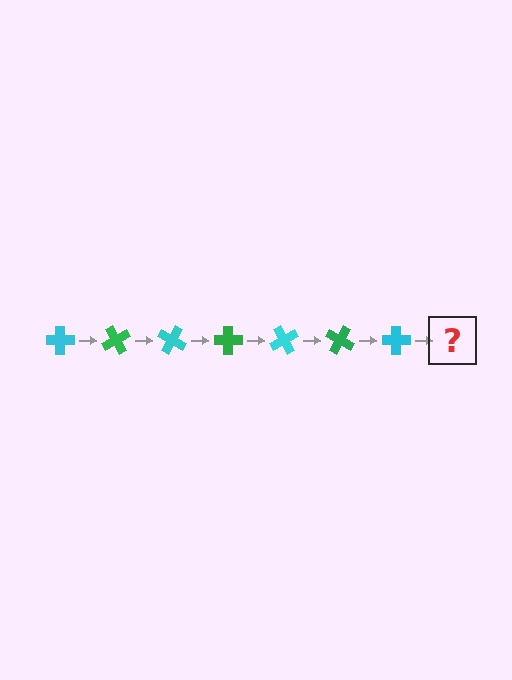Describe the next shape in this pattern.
It should be a green cross, rotated 420 degrees from the start.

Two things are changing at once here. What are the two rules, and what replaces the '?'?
The two rules are that it rotates 60 degrees each step and the color cycles through cyan and green. The '?' should be a green cross, rotated 420 degrees from the start.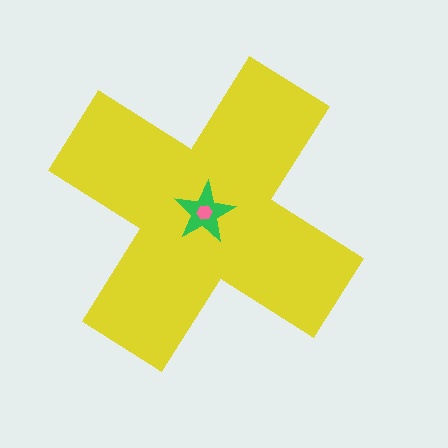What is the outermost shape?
The yellow cross.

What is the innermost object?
The pink hexagon.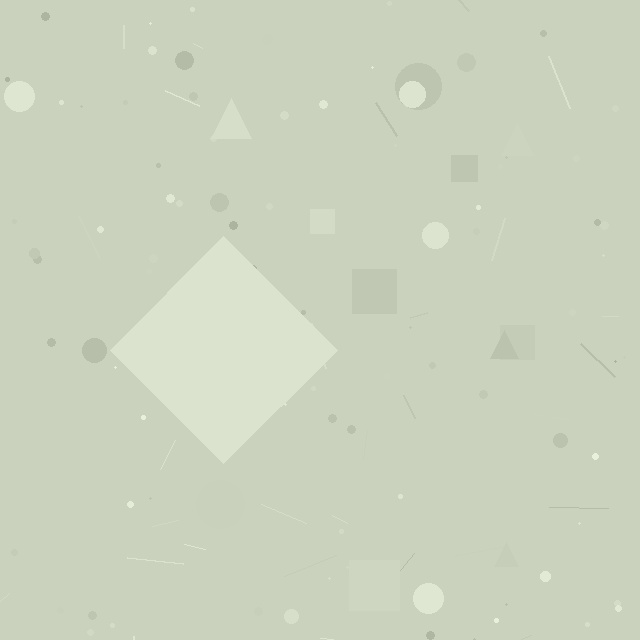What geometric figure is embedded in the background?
A diamond is embedded in the background.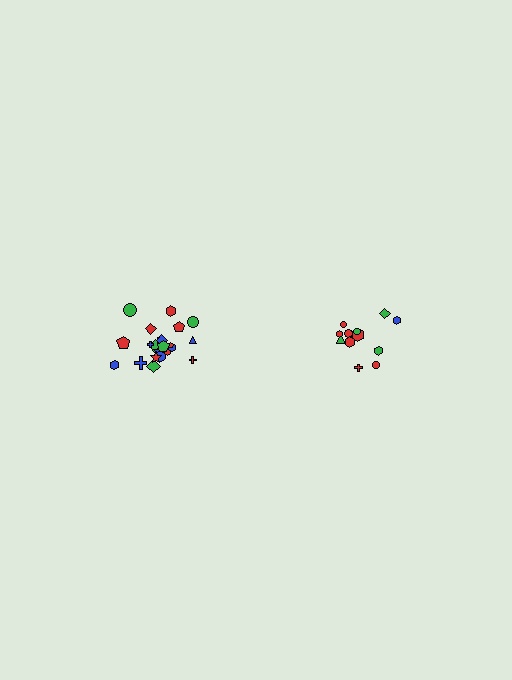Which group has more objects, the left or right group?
The left group.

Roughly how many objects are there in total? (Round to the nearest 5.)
Roughly 35 objects in total.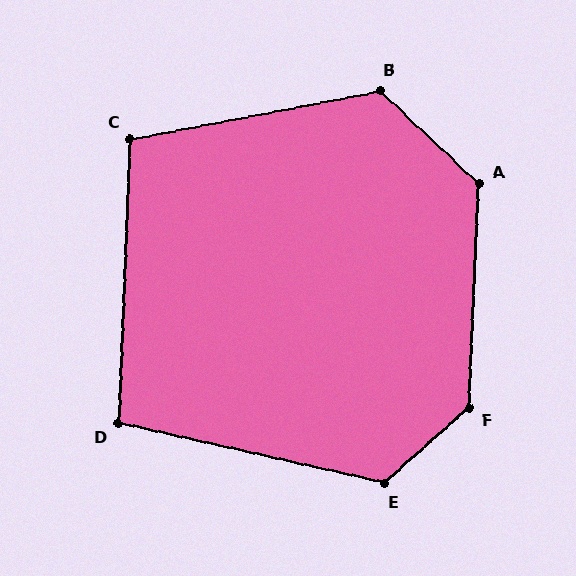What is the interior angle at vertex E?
Approximately 126 degrees (obtuse).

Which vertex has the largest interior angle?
F, at approximately 134 degrees.